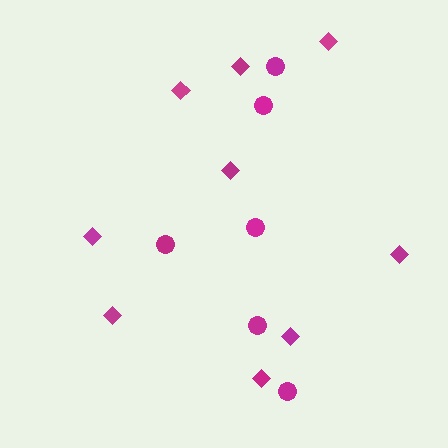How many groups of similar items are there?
There are 2 groups: one group of diamonds (9) and one group of circles (6).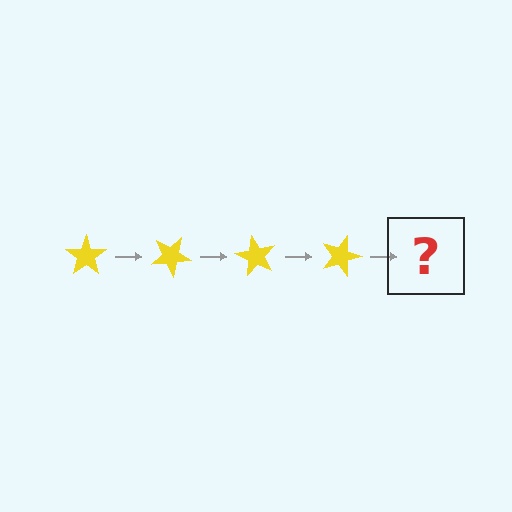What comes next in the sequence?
The next element should be a yellow star rotated 120 degrees.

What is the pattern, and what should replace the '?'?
The pattern is that the star rotates 30 degrees each step. The '?' should be a yellow star rotated 120 degrees.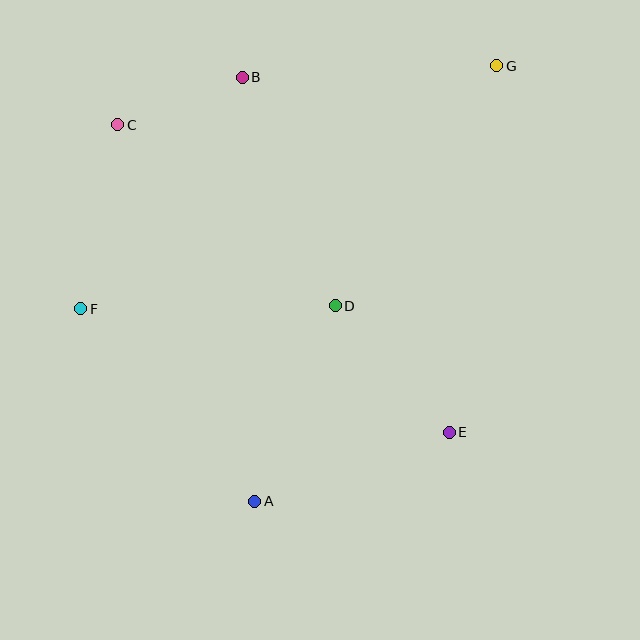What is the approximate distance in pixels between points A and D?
The distance between A and D is approximately 211 pixels.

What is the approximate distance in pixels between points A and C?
The distance between A and C is approximately 400 pixels.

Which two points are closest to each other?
Points B and C are closest to each other.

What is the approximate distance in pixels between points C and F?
The distance between C and F is approximately 187 pixels.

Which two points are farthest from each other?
Points A and G are farthest from each other.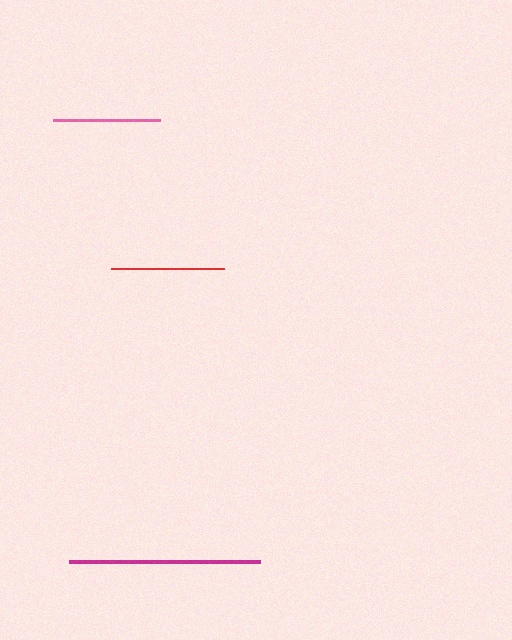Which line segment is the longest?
The magenta line is the longest at approximately 192 pixels.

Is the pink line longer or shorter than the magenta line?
The magenta line is longer than the pink line.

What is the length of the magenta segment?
The magenta segment is approximately 192 pixels long.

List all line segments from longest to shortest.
From longest to shortest: magenta, red, pink.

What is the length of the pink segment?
The pink segment is approximately 106 pixels long.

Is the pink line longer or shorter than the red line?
The red line is longer than the pink line.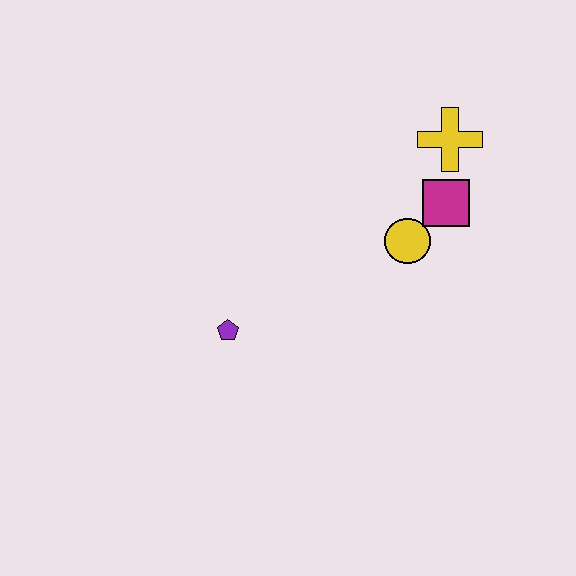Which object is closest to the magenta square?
The yellow circle is closest to the magenta square.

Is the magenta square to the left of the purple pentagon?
No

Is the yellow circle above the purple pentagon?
Yes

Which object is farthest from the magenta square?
The purple pentagon is farthest from the magenta square.